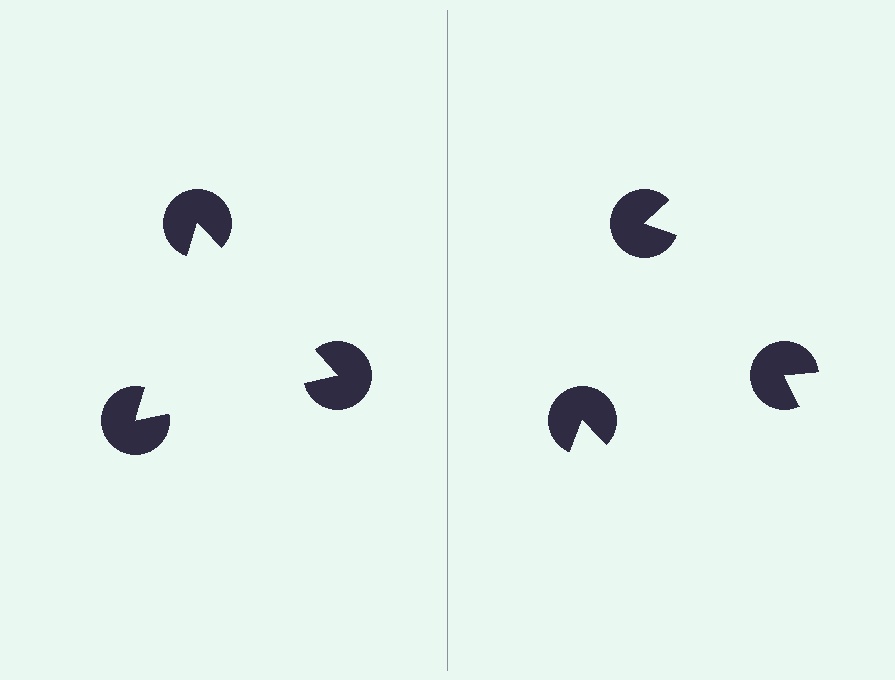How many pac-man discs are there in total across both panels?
6 — 3 on each side.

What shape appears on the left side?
An illusory triangle.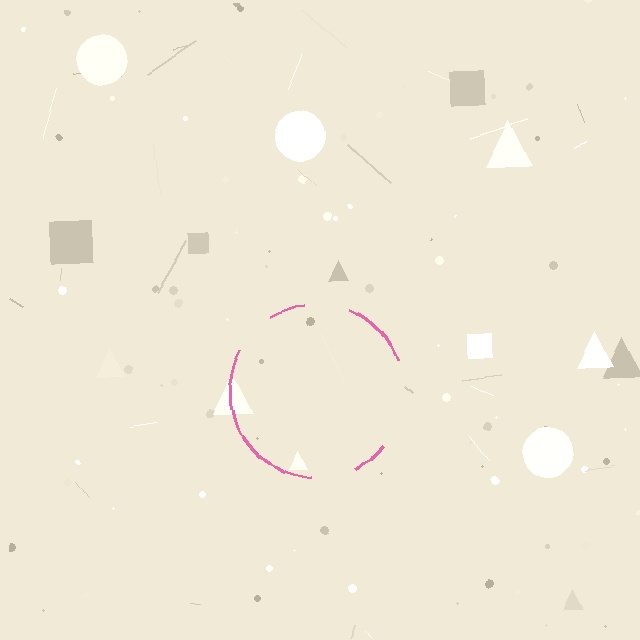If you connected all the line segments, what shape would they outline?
They would outline a circle.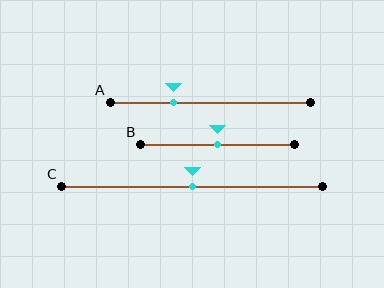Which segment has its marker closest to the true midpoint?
Segment B has its marker closest to the true midpoint.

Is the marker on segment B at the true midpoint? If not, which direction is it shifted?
Yes, the marker on segment B is at the true midpoint.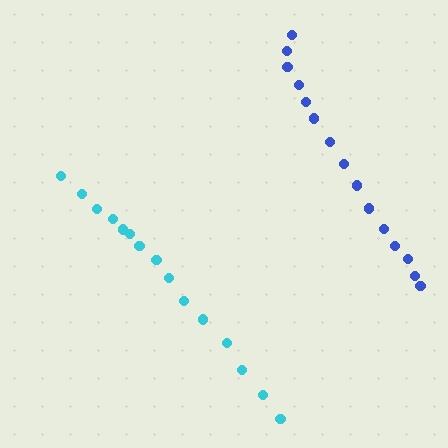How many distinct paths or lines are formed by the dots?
There are 2 distinct paths.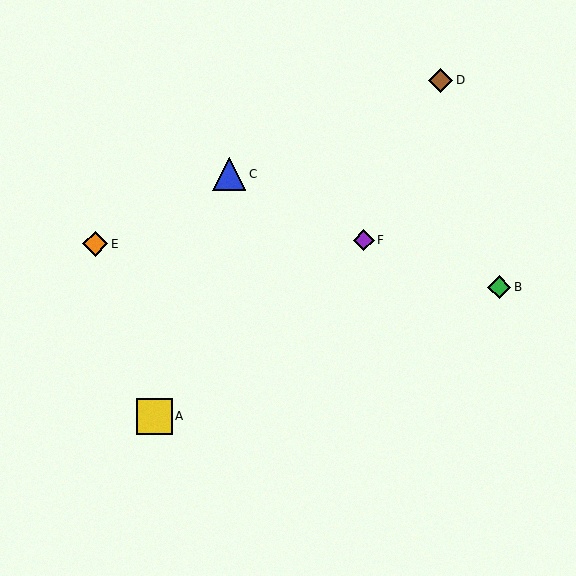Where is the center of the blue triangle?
The center of the blue triangle is at (229, 174).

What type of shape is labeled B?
Shape B is a green diamond.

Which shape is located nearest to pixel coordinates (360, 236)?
The purple diamond (labeled F) at (364, 240) is nearest to that location.